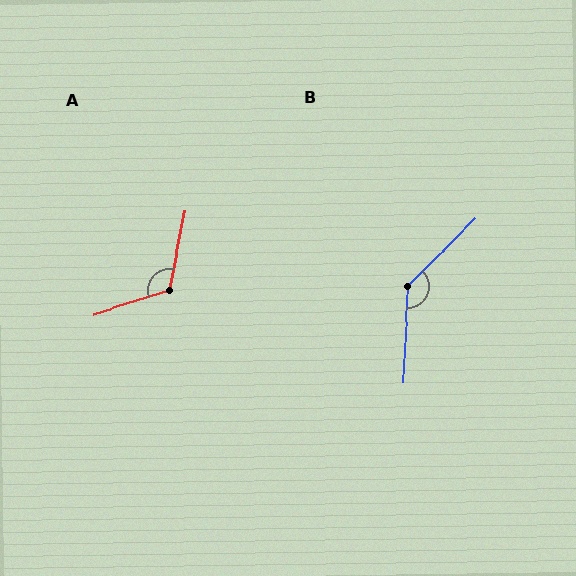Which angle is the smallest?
A, at approximately 119 degrees.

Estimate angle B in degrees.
Approximately 137 degrees.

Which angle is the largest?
B, at approximately 137 degrees.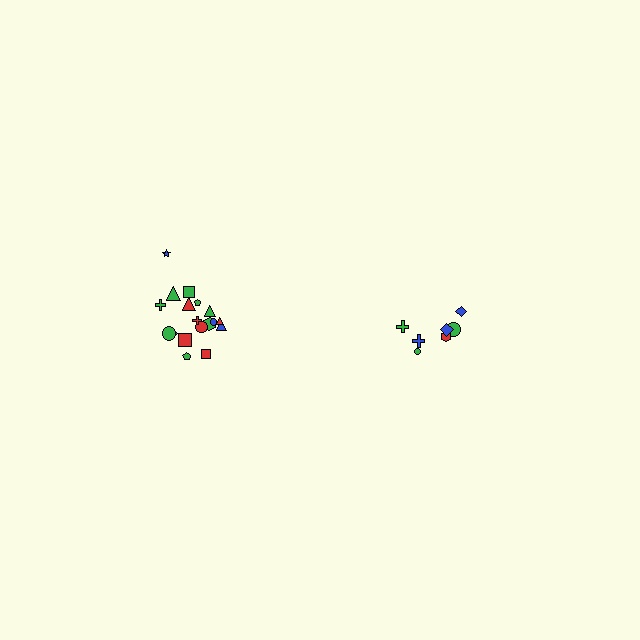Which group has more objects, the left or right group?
The left group.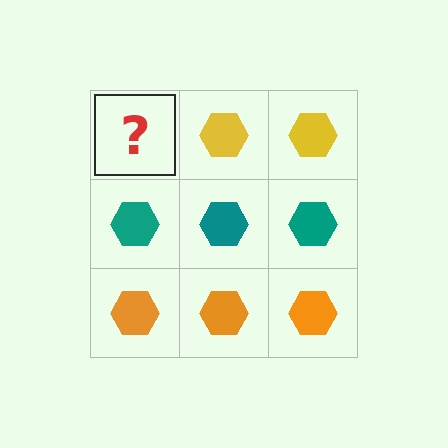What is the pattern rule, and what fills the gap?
The rule is that each row has a consistent color. The gap should be filled with a yellow hexagon.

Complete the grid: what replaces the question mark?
The question mark should be replaced with a yellow hexagon.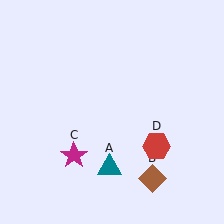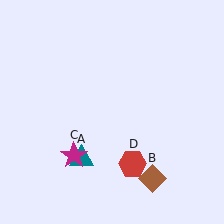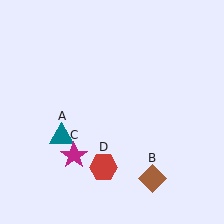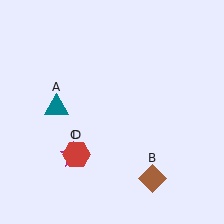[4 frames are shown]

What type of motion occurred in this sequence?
The teal triangle (object A), red hexagon (object D) rotated clockwise around the center of the scene.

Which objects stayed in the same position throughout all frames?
Brown diamond (object B) and magenta star (object C) remained stationary.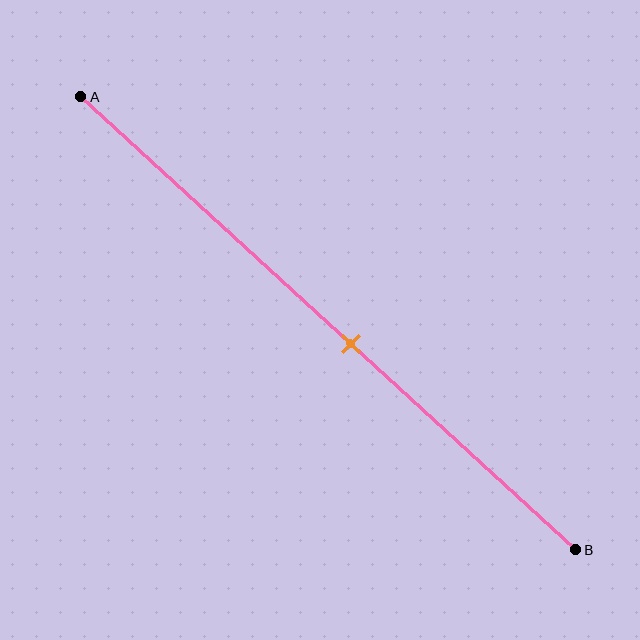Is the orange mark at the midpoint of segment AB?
No, the mark is at about 55% from A, not at the 50% midpoint.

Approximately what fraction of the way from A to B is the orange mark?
The orange mark is approximately 55% of the way from A to B.